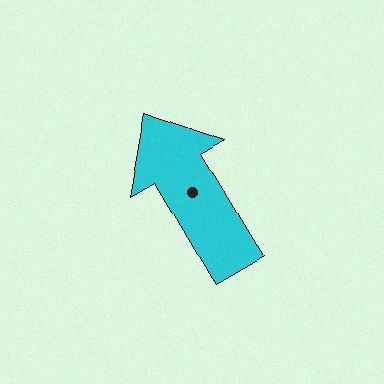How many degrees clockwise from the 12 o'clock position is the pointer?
Approximately 330 degrees.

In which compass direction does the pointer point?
Northwest.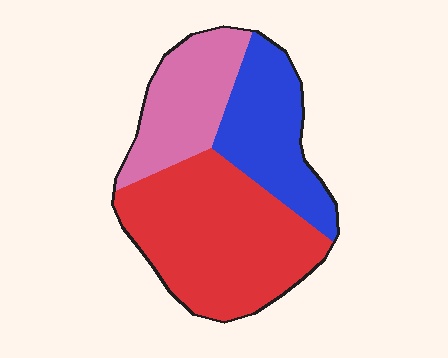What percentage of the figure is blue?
Blue covers roughly 25% of the figure.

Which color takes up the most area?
Red, at roughly 50%.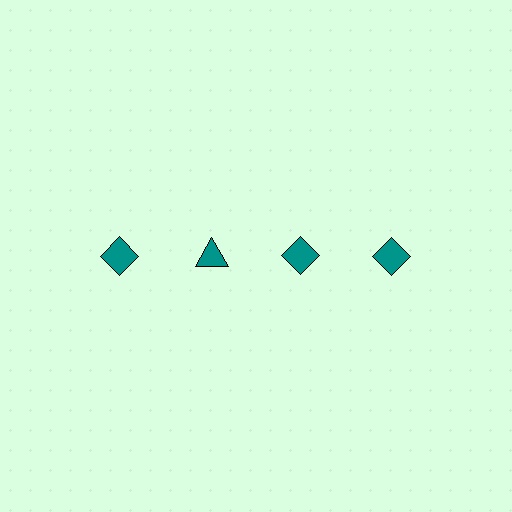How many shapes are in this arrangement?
There are 4 shapes arranged in a grid pattern.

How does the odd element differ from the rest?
It has a different shape: triangle instead of diamond.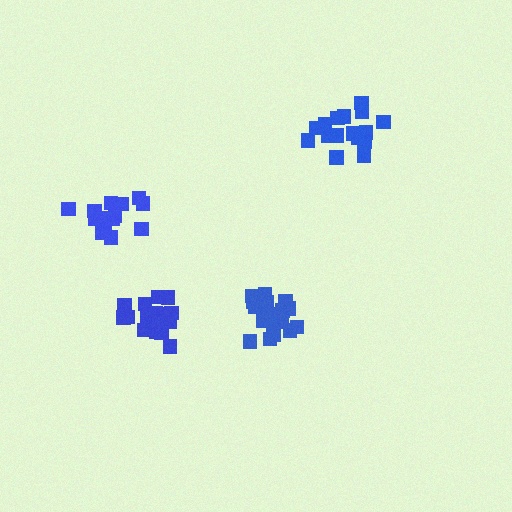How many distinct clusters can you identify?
There are 4 distinct clusters.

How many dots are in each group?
Group 1: 19 dots, Group 2: 19 dots, Group 3: 14 dots, Group 4: 17 dots (69 total).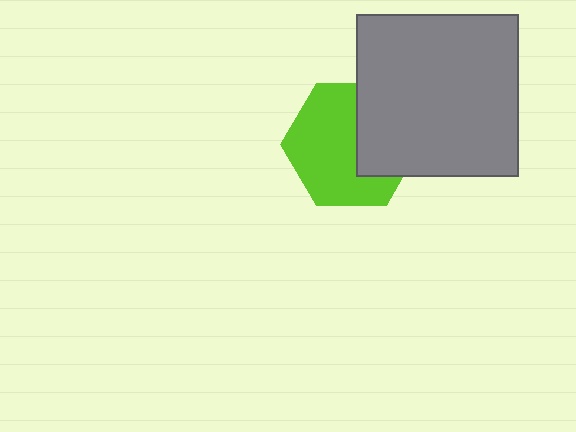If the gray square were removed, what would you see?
You would see the complete lime hexagon.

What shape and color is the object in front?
The object in front is a gray square.